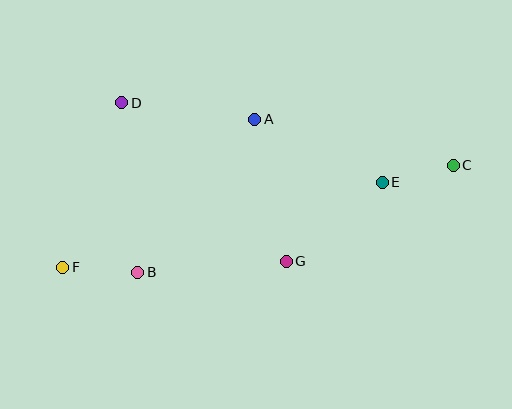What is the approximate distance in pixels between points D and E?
The distance between D and E is approximately 273 pixels.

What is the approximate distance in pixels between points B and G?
The distance between B and G is approximately 149 pixels.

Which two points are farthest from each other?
Points C and F are farthest from each other.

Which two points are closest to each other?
Points C and E are closest to each other.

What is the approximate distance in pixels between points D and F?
The distance between D and F is approximately 174 pixels.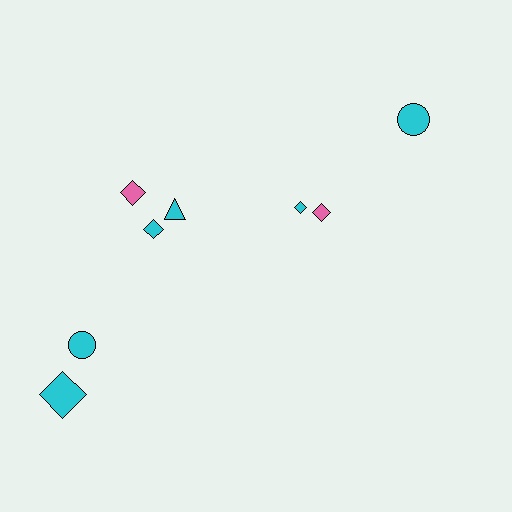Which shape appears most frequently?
Diamond, with 5 objects.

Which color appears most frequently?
Cyan, with 6 objects.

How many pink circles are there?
There are no pink circles.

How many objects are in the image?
There are 8 objects.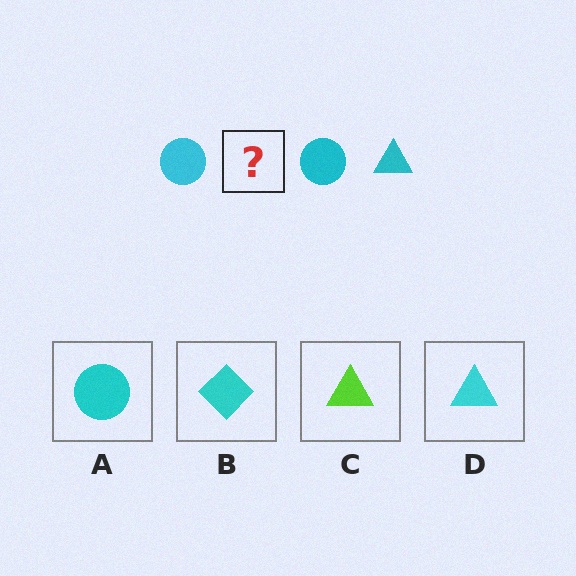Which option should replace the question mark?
Option D.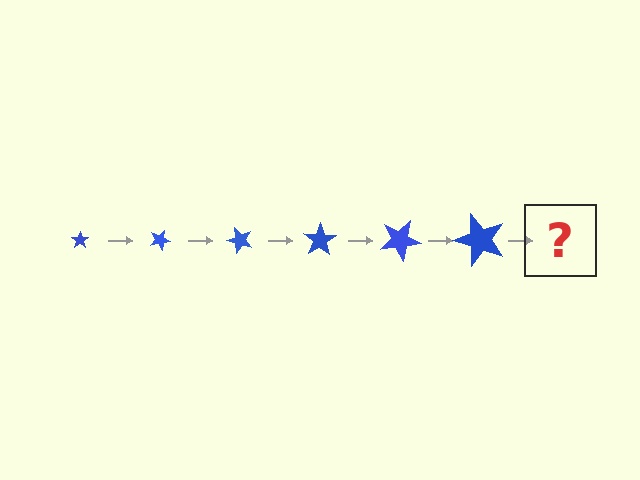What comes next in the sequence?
The next element should be a star, larger than the previous one and rotated 150 degrees from the start.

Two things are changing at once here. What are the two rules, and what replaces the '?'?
The two rules are that the star grows larger each step and it rotates 25 degrees each step. The '?' should be a star, larger than the previous one and rotated 150 degrees from the start.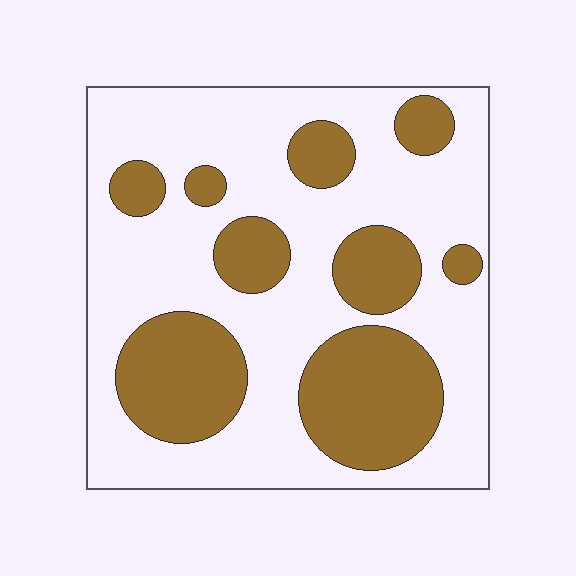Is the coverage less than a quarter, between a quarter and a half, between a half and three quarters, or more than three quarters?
Between a quarter and a half.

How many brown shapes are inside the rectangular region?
9.